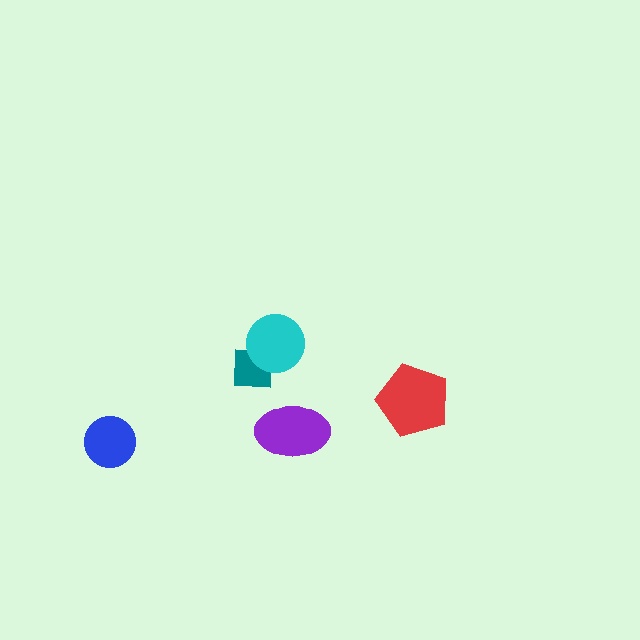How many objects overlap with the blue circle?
0 objects overlap with the blue circle.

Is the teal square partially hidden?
Yes, it is partially covered by another shape.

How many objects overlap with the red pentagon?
0 objects overlap with the red pentagon.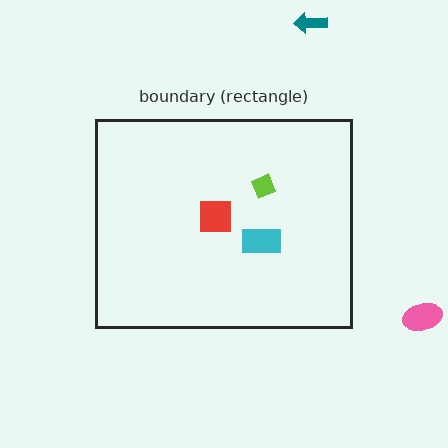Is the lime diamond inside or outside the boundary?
Inside.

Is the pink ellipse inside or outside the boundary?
Outside.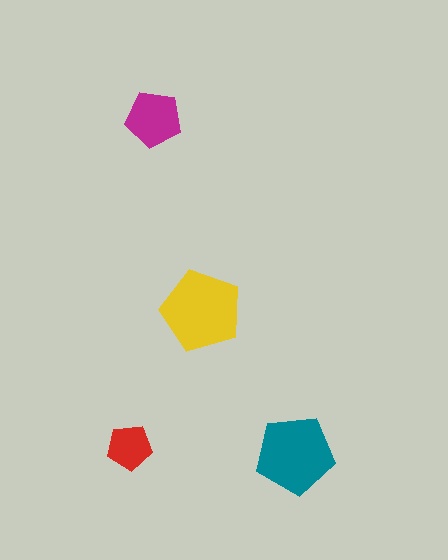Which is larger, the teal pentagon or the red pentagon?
The teal one.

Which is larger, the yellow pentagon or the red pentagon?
The yellow one.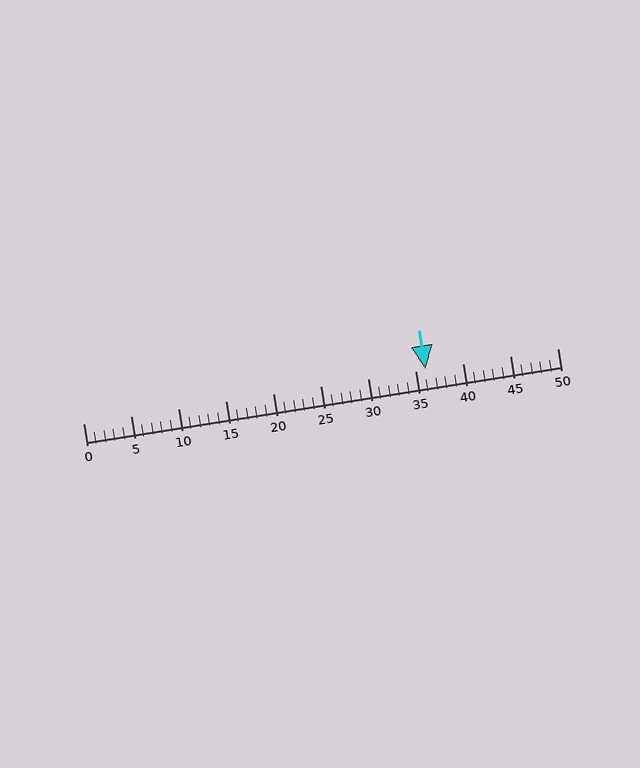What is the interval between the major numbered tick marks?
The major tick marks are spaced 5 units apart.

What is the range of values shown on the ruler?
The ruler shows values from 0 to 50.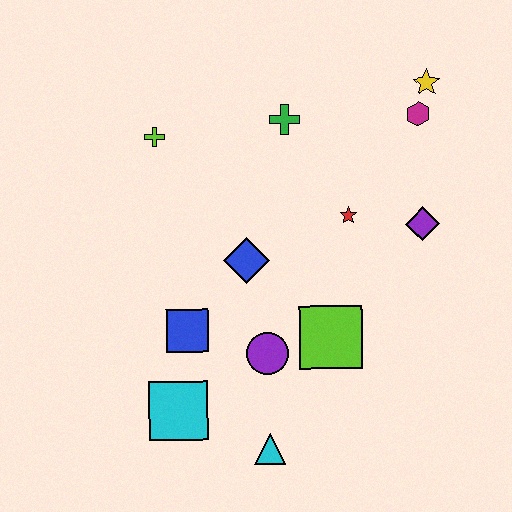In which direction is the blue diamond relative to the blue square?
The blue diamond is above the blue square.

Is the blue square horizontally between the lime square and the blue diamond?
No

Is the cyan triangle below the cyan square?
Yes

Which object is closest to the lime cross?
The green cross is closest to the lime cross.